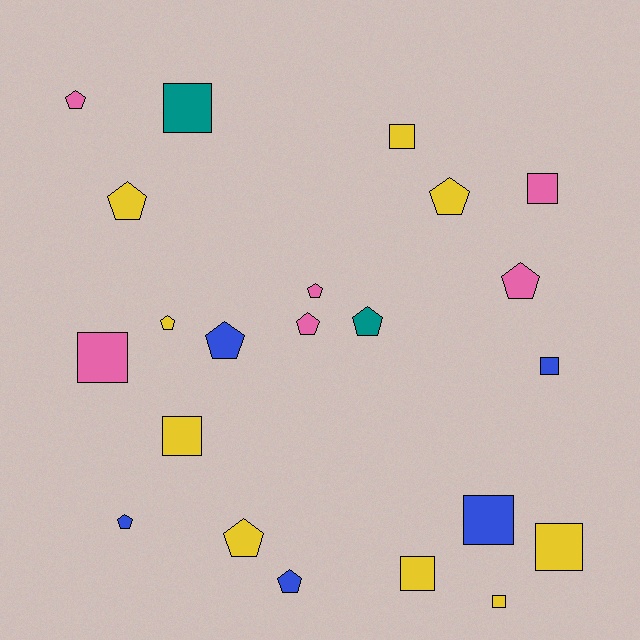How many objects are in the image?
There are 22 objects.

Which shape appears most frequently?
Pentagon, with 12 objects.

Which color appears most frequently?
Yellow, with 9 objects.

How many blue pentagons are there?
There are 3 blue pentagons.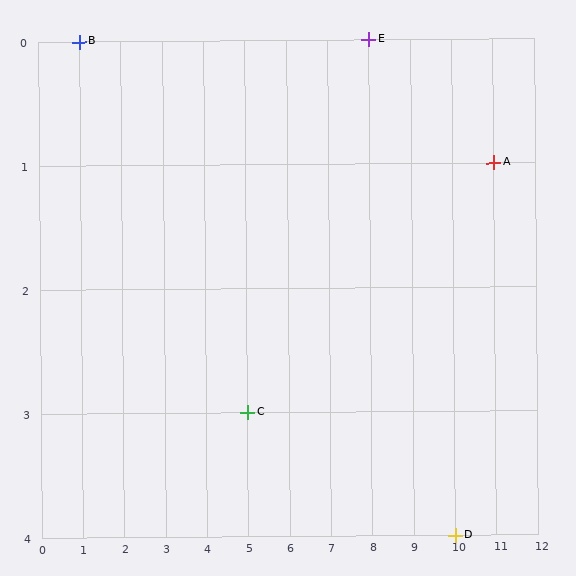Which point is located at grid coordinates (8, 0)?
Point E is at (8, 0).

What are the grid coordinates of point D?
Point D is at grid coordinates (10, 4).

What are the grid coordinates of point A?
Point A is at grid coordinates (11, 1).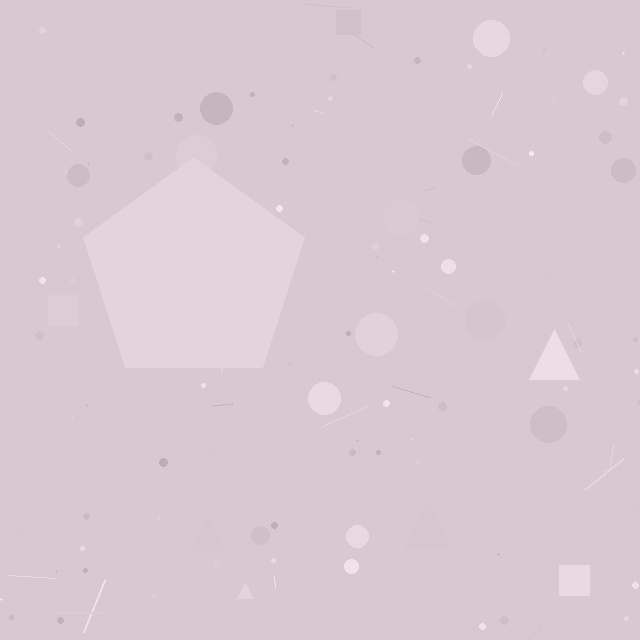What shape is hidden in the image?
A pentagon is hidden in the image.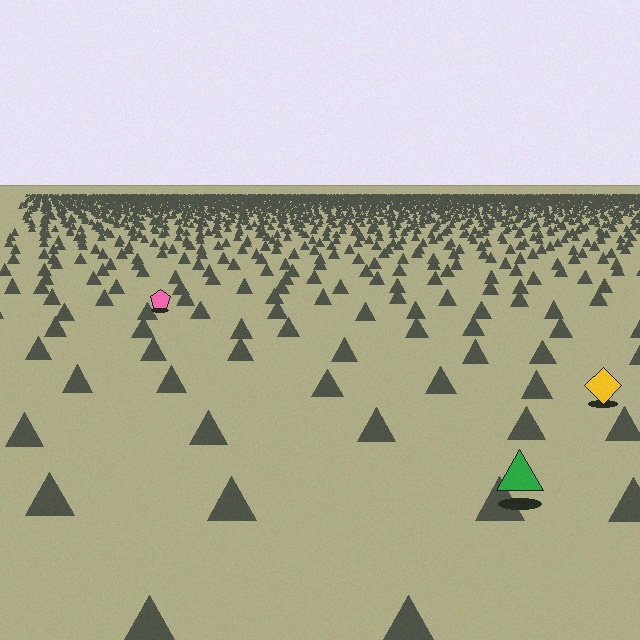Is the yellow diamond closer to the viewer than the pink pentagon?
Yes. The yellow diamond is closer — you can tell from the texture gradient: the ground texture is coarser near it.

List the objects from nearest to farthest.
From nearest to farthest: the green triangle, the yellow diamond, the pink pentagon.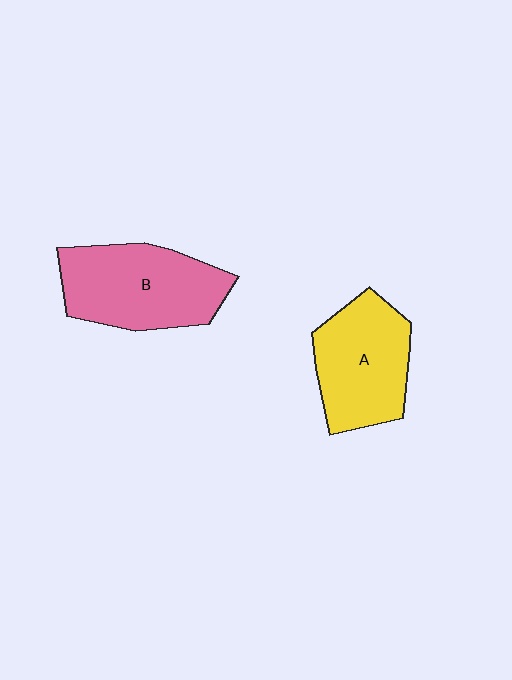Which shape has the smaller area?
Shape A (yellow).